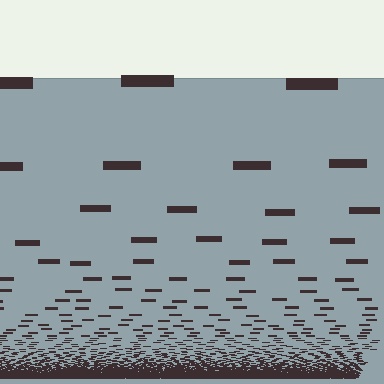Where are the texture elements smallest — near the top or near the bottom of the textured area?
Near the bottom.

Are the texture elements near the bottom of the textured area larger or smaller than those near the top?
Smaller. The gradient is inverted — elements near the bottom are smaller and denser.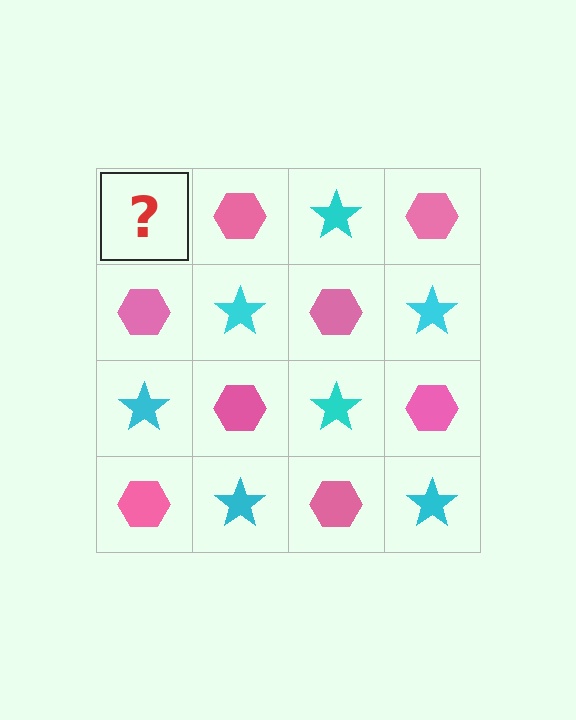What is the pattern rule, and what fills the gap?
The rule is that it alternates cyan star and pink hexagon in a checkerboard pattern. The gap should be filled with a cyan star.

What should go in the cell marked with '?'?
The missing cell should contain a cyan star.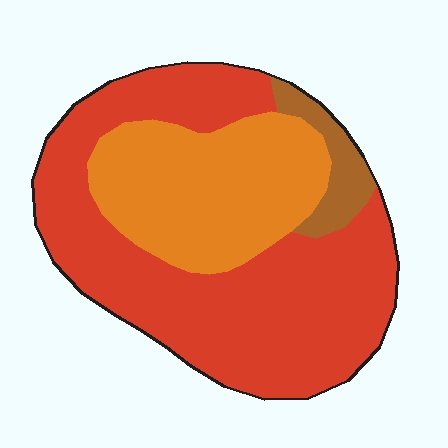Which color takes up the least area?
Brown, at roughly 5%.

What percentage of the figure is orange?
Orange covers around 30% of the figure.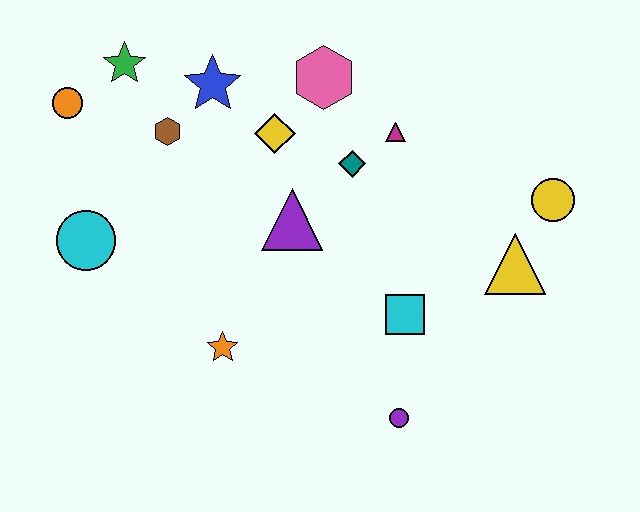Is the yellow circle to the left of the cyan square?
No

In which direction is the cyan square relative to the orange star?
The cyan square is to the right of the orange star.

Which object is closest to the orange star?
The purple triangle is closest to the orange star.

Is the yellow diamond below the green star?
Yes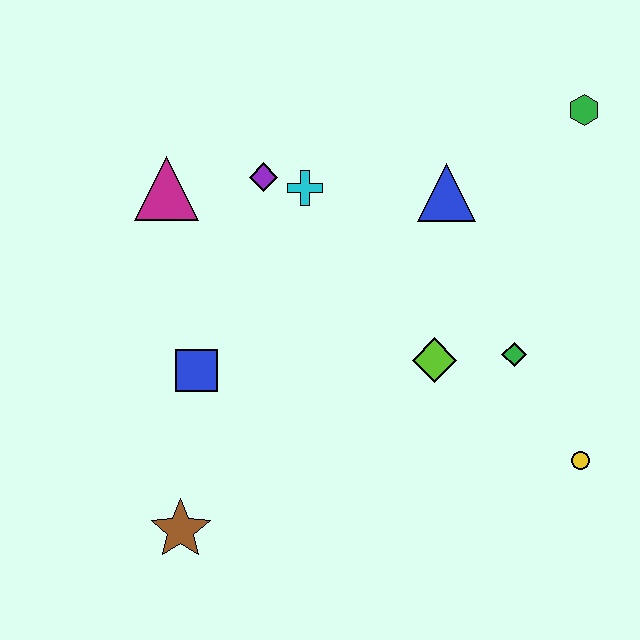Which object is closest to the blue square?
The brown star is closest to the blue square.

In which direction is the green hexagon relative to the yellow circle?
The green hexagon is above the yellow circle.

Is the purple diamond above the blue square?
Yes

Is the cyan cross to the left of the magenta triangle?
No